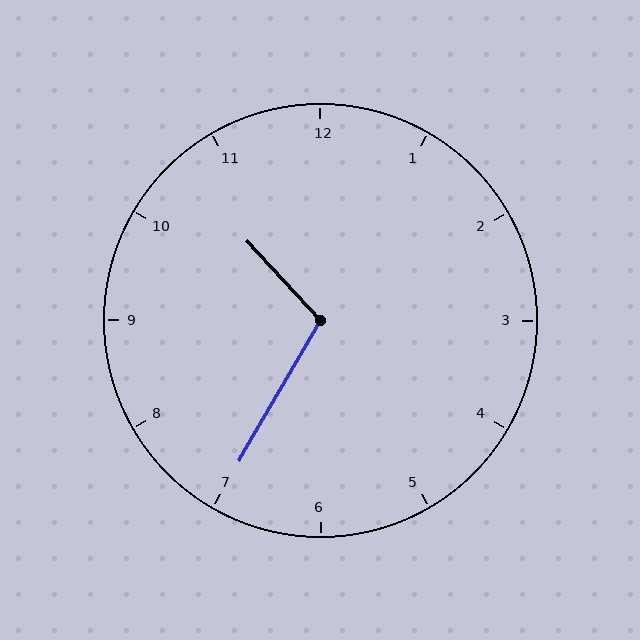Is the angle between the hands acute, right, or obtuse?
It is obtuse.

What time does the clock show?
10:35.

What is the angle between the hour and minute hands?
Approximately 108 degrees.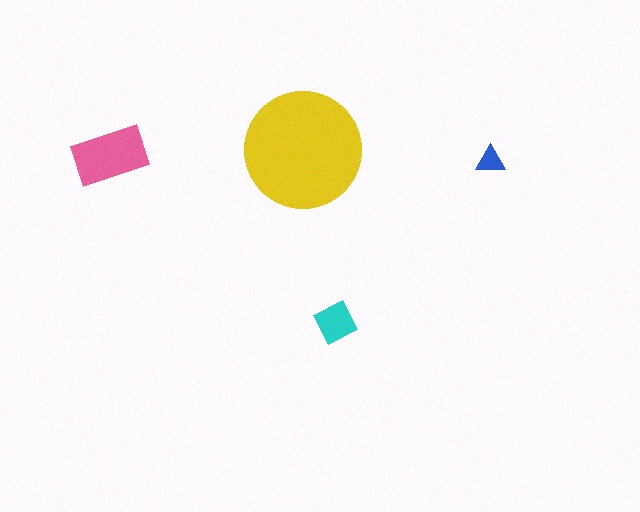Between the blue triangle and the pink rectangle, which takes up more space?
The pink rectangle.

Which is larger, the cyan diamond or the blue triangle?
The cyan diamond.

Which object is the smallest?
The blue triangle.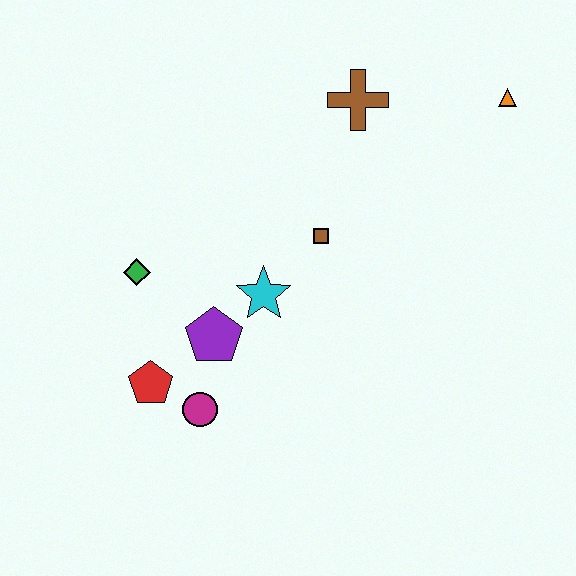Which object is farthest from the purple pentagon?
The orange triangle is farthest from the purple pentagon.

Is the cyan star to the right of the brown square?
No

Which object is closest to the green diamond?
The purple pentagon is closest to the green diamond.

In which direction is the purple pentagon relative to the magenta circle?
The purple pentagon is above the magenta circle.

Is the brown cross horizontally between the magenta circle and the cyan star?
No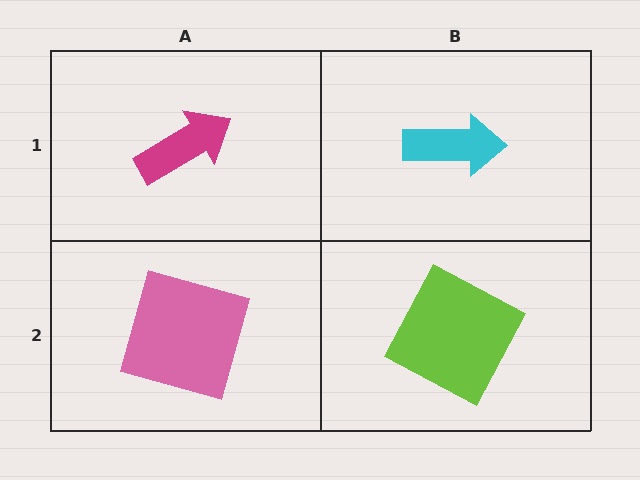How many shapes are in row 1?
2 shapes.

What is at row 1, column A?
A magenta arrow.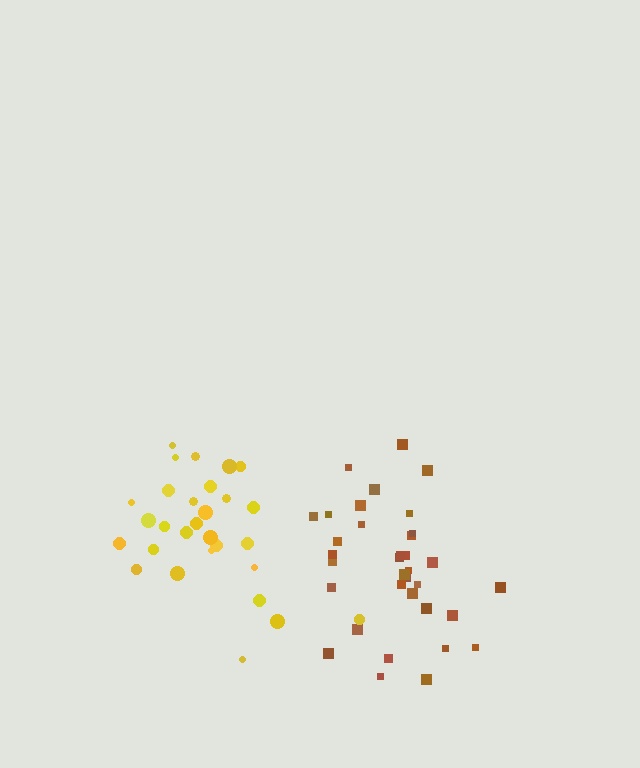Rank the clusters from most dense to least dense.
brown, yellow.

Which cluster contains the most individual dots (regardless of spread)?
Brown (35).